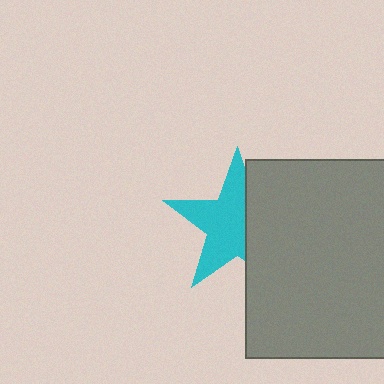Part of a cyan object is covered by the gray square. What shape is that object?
It is a star.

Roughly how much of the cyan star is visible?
About half of it is visible (roughly 62%).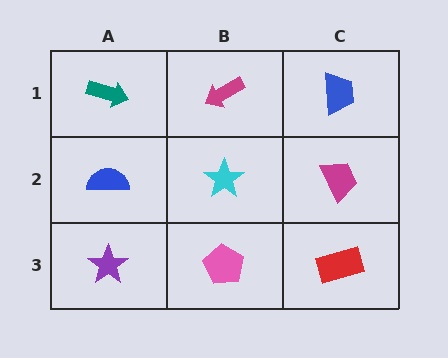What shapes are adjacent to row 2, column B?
A magenta arrow (row 1, column B), a pink pentagon (row 3, column B), a blue semicircle (row 2, column A), a magenta trapezoid (row 2, column C).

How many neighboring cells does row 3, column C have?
2.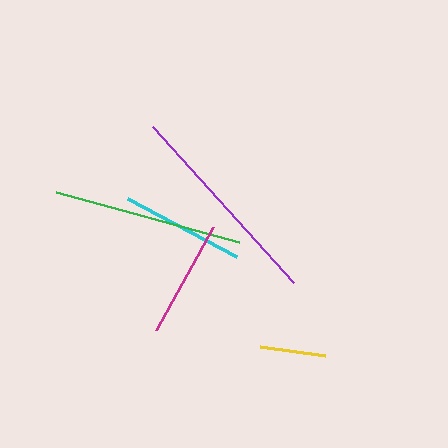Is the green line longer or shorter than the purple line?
The purple line is longer than the green line.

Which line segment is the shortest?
The yellow line is the shortest at approximately 66 pixels.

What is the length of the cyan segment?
The cyan segment is approximately 124 pixels long.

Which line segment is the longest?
The purple line is the longest at approximately 211 pixels.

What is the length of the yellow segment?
The yellow segment is approximately 66 pixels long.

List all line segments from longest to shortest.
From longest to shortest: purple, green, cyan, magenta, yellow.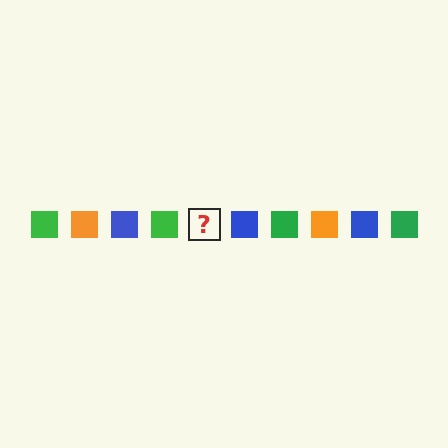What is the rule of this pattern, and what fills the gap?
The rule is that the pattern cycles through green, orange, blue squares. The gap should be filled with an orange square.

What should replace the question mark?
The question mark should be replaced with an orange square.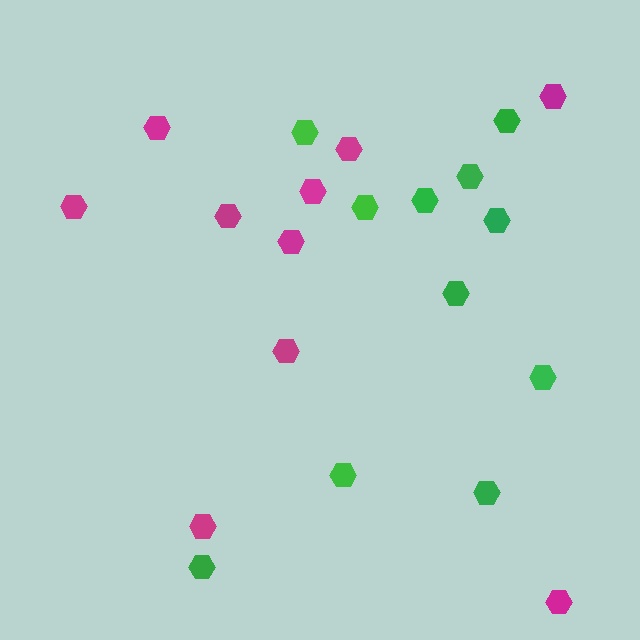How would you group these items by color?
There are 2 groups: one group of green hexagons (11) and one group of magenta hexagons (10).